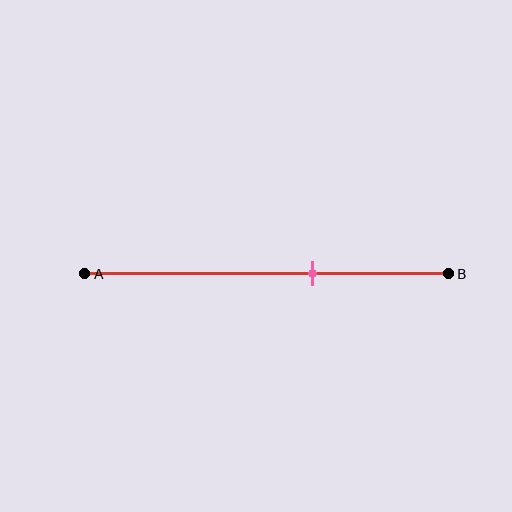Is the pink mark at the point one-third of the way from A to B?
No, the mark is at about 65% from A, not at the 33% one-third point.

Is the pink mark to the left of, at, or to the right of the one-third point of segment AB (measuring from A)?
The pink mark is to the right of the one-third point of segment AB.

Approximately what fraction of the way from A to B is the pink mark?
The pink mark is approximately 65% of the way from A to B.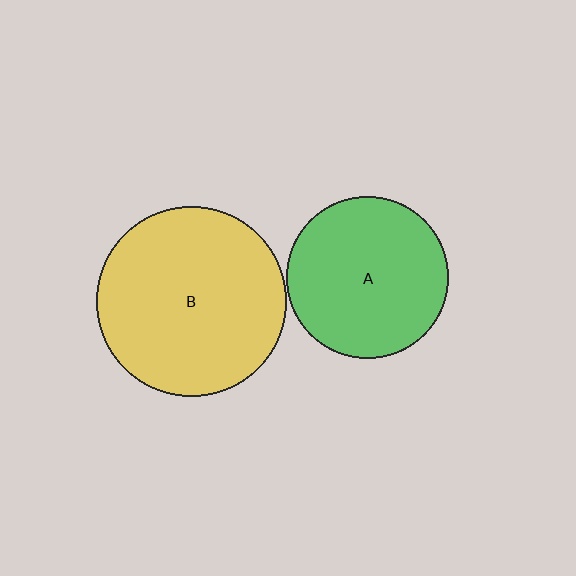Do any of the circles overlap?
No, none of the circles overlap.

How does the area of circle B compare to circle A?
Approximately 1.4 times.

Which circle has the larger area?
Circle B (yellow).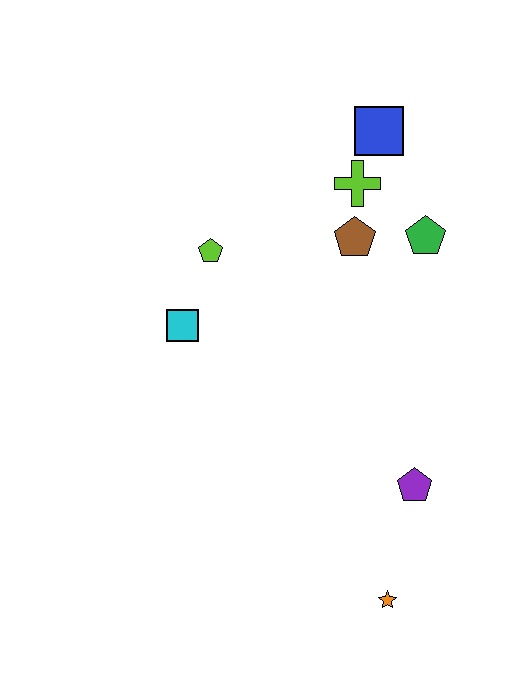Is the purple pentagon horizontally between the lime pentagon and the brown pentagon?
No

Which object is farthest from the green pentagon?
The orange star is farthest from the green pentagon.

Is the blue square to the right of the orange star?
No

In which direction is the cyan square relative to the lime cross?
The cyan square is to the left of the lime cross.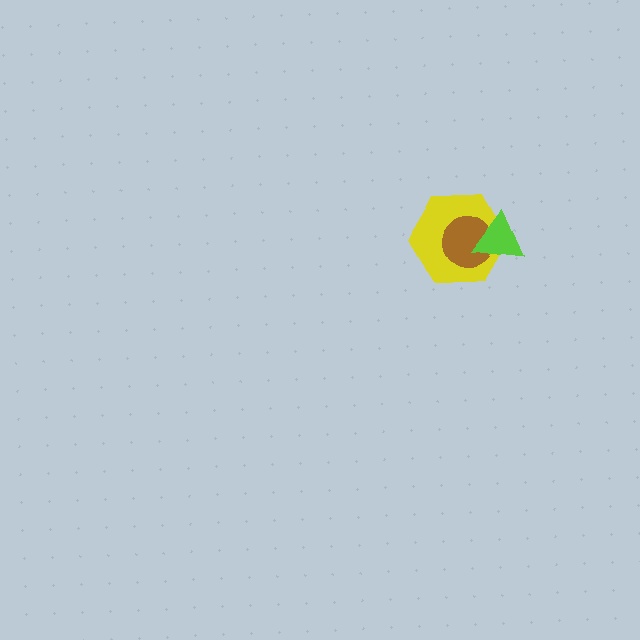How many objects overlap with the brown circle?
2 objects overlap with the brown circle.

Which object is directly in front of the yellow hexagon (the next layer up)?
The brown circle is directly in front of the yellow hexagon.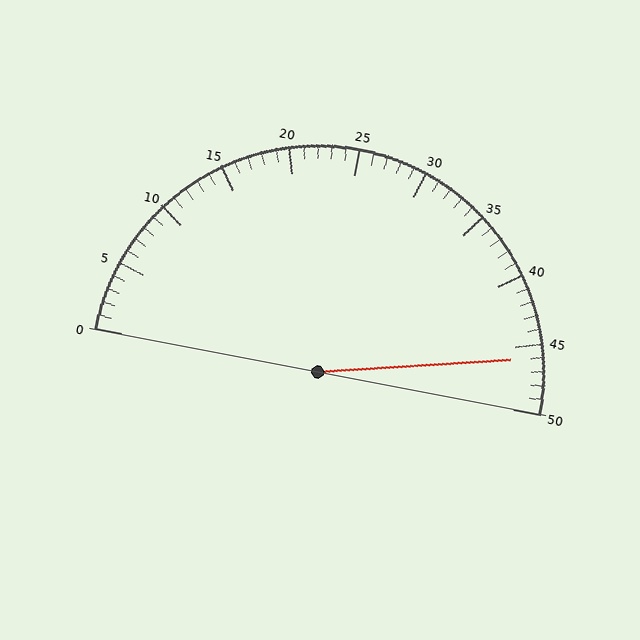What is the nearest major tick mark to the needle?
The nearest major tick mark is 45.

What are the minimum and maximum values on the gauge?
The gauge ranges from 0 to 50.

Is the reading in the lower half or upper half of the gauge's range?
The reading is in the upper half of the range (0 to 50).